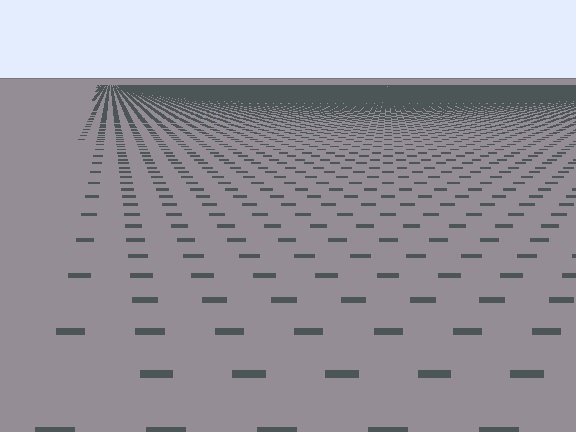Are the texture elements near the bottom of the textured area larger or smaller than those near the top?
Larger. Near the bottom, elements are closer to the viewer and appear at a bigger on-screen size.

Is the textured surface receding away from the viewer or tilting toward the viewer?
The surface is receding away from the viewer. Texture elements get smaller and denser toward the top.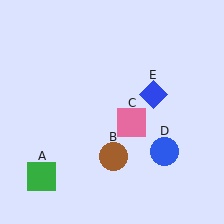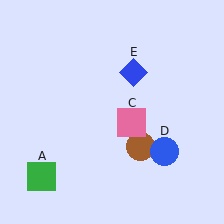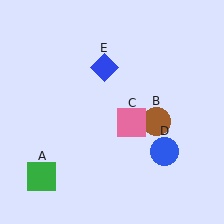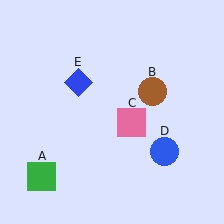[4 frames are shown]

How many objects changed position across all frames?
2 objects changed position: brown circle (object B), blue diamond (object E).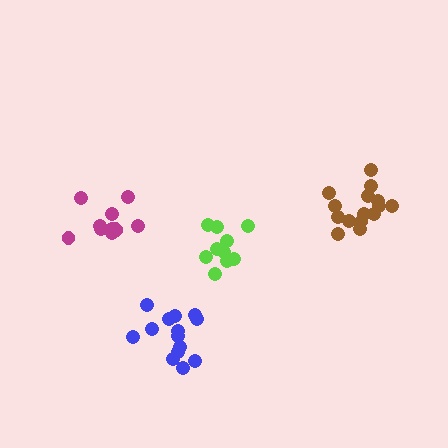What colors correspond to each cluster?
The clusters are colored: lime, blue, brown, magenta.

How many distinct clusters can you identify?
There are 4 distinct clusters.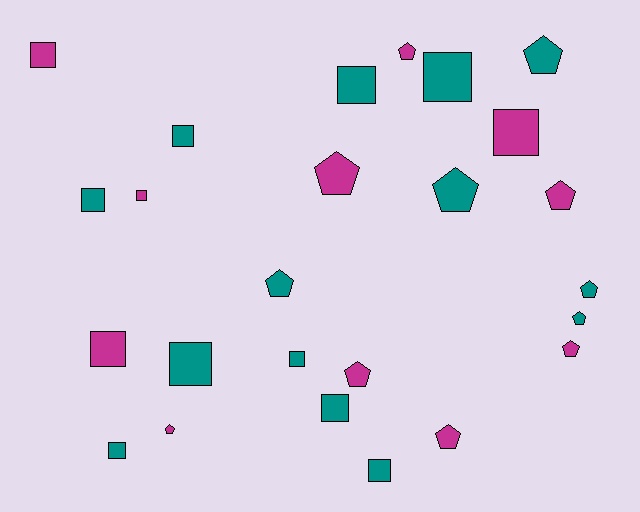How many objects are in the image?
There are 25 objects.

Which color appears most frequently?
Teal, with 14 objects.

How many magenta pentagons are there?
There are 7 magenta pentagons.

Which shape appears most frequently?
Square, with 13 objects.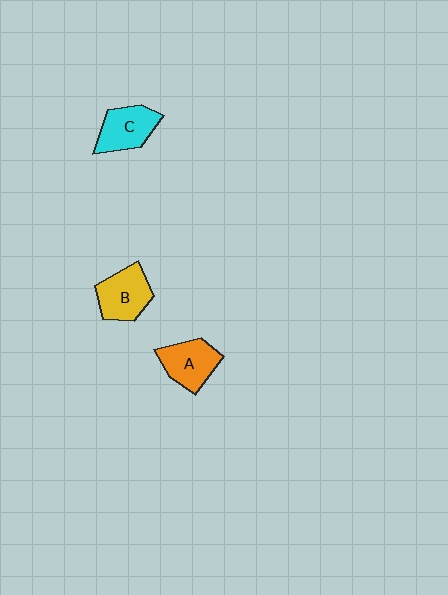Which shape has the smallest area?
Shape C (cyan).